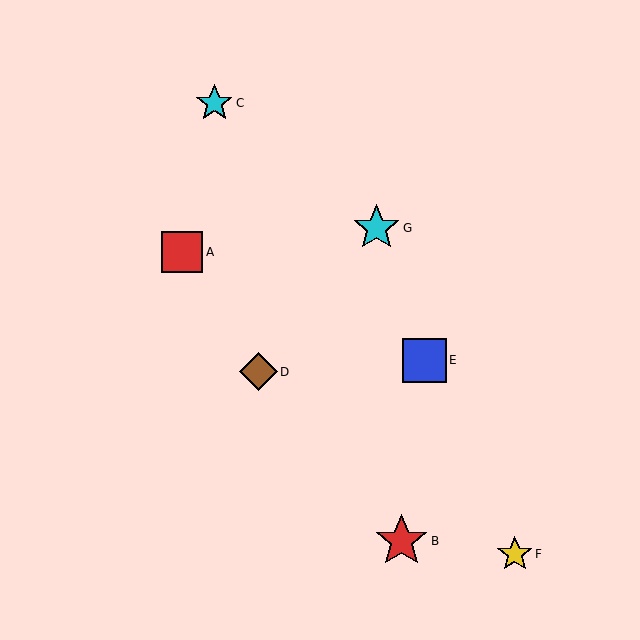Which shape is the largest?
The red star (labeled B) is the largest.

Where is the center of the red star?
The center of the red star is at (402, 541).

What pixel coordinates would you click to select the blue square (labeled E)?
Click at (425, 360) to select the blue square E.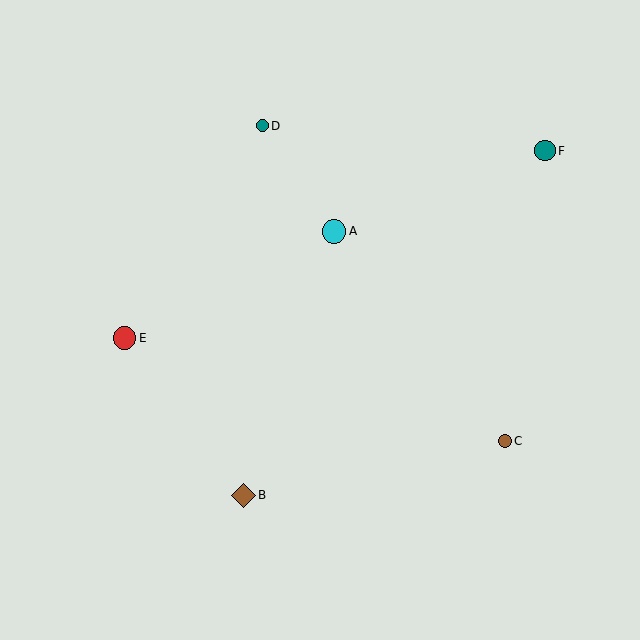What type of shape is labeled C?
Shape C is a brown circle.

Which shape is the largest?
The brown diamond (labeled B) is the largest.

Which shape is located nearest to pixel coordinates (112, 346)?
The red circle (labeled E) at (124, 338) is nearest to that location.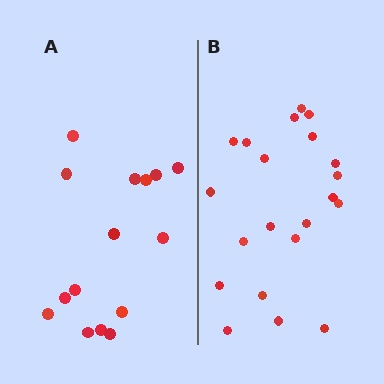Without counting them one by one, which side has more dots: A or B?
Region B (the right region) has more dots.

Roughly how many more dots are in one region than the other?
Region B has about 6 more dots than region A.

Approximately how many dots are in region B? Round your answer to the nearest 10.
About 20 dots. (The exact count is 21, which rounds to 20.)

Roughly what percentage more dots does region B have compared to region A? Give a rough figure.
About 40% more.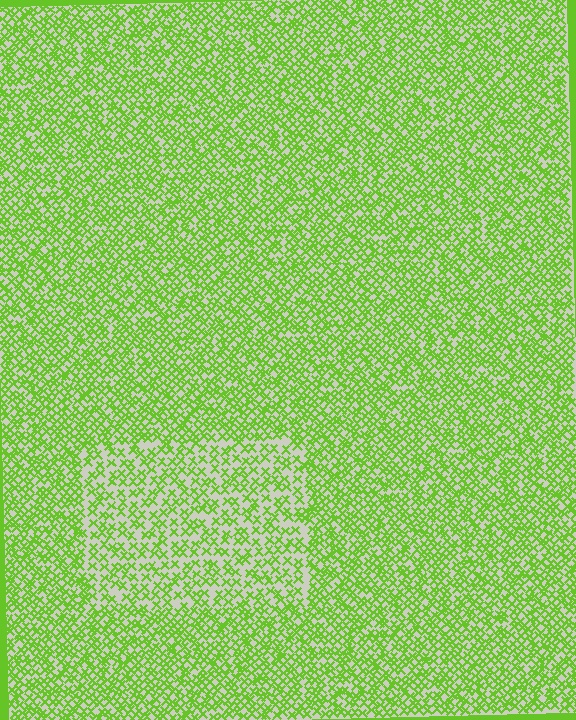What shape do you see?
I see a rectangle.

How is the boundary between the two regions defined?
The boundary is defined by a change in element density (approximately 1.7x ratio). All elements are the same color, size, and shape.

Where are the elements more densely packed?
The elements are more densely packed outside the rectangle boundary.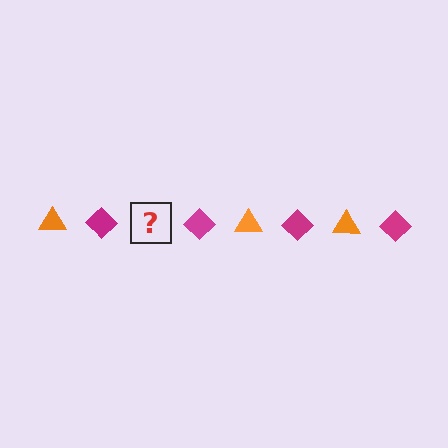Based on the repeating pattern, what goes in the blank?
The blank should be an orange triangle.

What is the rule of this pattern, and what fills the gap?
The rule is that the pattern alternates between orange triangle and magenta diamond. The gap should be filled with an orange triangle.